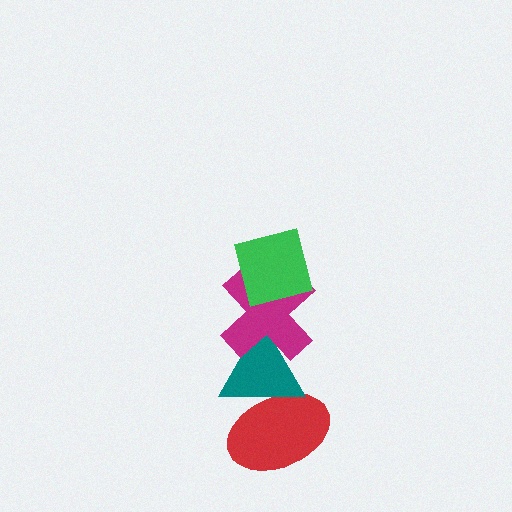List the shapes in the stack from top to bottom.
From top to bottom: the green square, the magenta cross, the teal triangle, the red ellipse.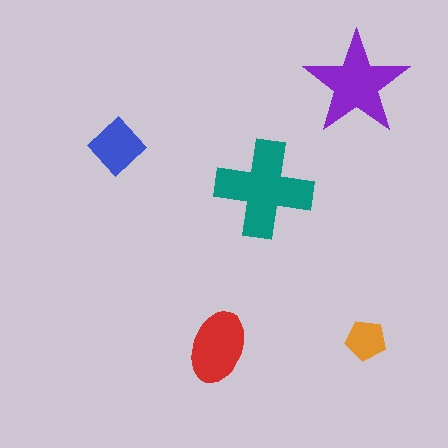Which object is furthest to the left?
The blue diamond is leftmost.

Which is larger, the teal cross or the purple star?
The teal cross.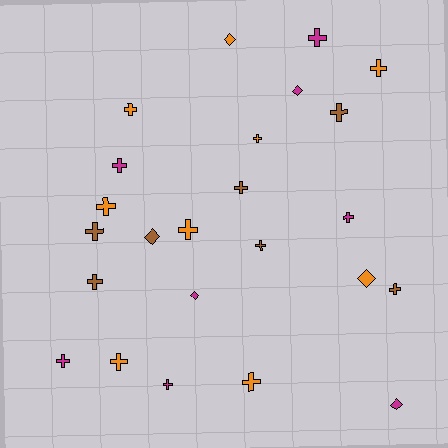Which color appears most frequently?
Orange, with 9 objects.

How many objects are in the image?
There are 24 objects.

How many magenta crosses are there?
There are 5 magenta crosses.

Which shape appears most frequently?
Cross, with 18 objects.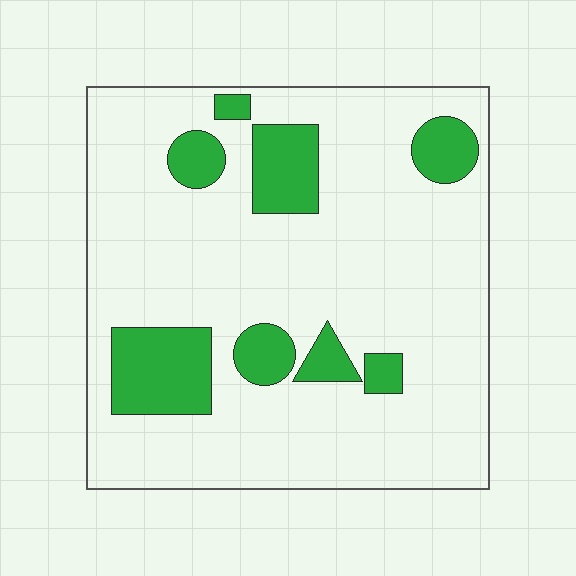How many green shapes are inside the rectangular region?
8.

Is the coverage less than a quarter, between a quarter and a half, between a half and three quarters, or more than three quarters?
Less than a quarter.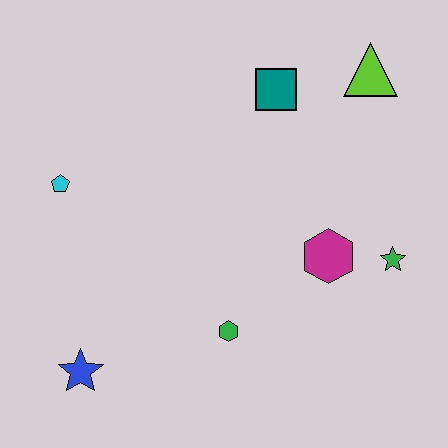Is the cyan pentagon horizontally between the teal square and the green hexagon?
No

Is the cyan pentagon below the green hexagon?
No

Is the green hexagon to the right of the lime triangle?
No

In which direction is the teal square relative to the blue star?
The teal square is above the blue star.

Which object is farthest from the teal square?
The blue star is farthest from the teal square.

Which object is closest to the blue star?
The green hexagon is closest to the blue star.